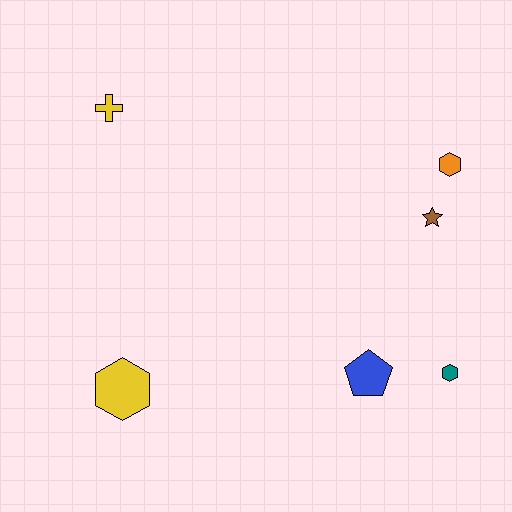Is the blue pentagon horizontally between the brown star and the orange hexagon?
No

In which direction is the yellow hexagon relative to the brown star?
The yellow hexagon is to the left of the brown star.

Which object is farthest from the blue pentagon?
The yellow cross is farthest from the blue pentagon.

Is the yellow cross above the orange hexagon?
Yes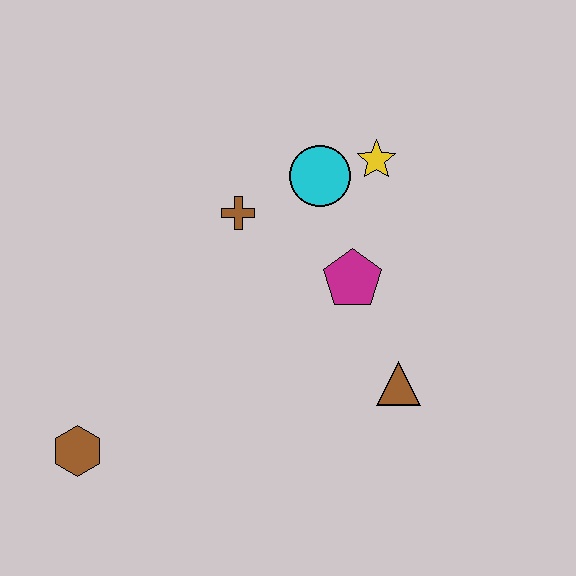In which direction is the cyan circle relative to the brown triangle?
The cyan circle is above the brown triangle.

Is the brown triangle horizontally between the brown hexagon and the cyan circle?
No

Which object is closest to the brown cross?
The cyan circle is closest to the brown cross.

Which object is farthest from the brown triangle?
The brown hexagon is farthest from the brown triangle.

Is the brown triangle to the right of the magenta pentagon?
Yes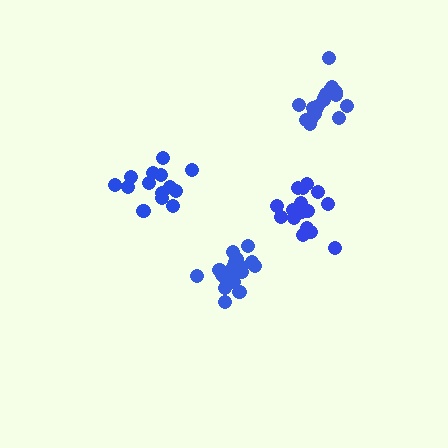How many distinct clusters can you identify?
There are 4 distinct clusters.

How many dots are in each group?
Group 1: 14 dots, Group 2: 17 dots, Group 3: 19 dots, Group 4: 19 dots (69 total).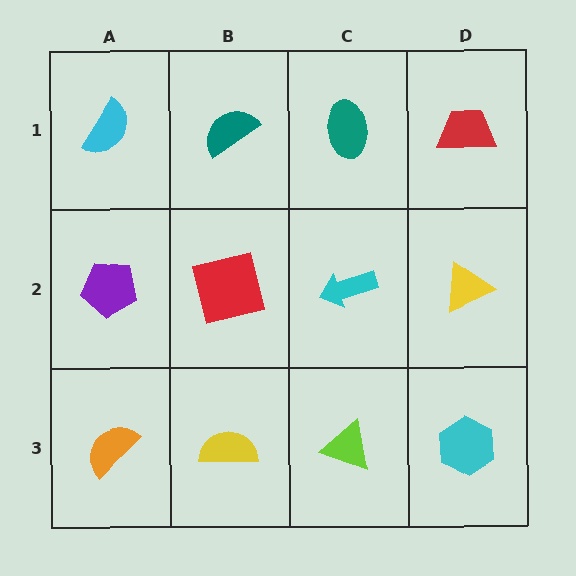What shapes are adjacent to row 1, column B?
A red square (row 2, column B), a cyan semicircle (row 1, column A), a teal ellipse (row 1, column C).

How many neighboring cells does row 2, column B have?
4.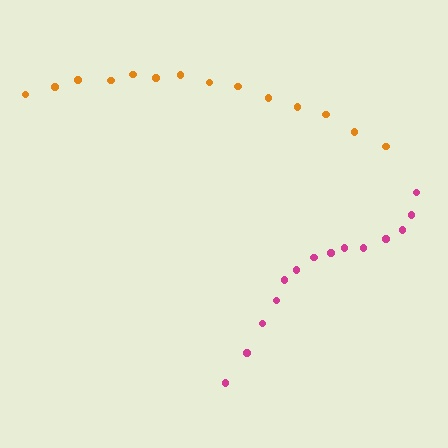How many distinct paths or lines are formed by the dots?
There are 2 distinct paths.